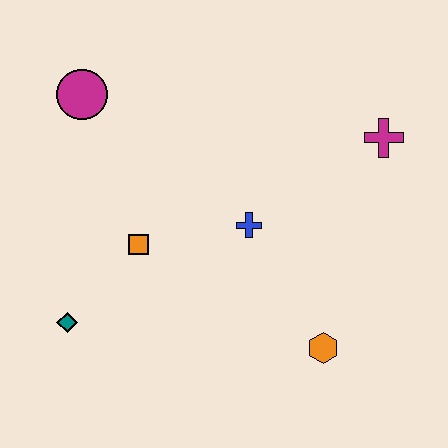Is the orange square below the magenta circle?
Yes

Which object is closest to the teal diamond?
The orange square is closest to the teal diamond.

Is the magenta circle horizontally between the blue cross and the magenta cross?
No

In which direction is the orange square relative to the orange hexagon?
The orange square is to the left of the orange hexagon.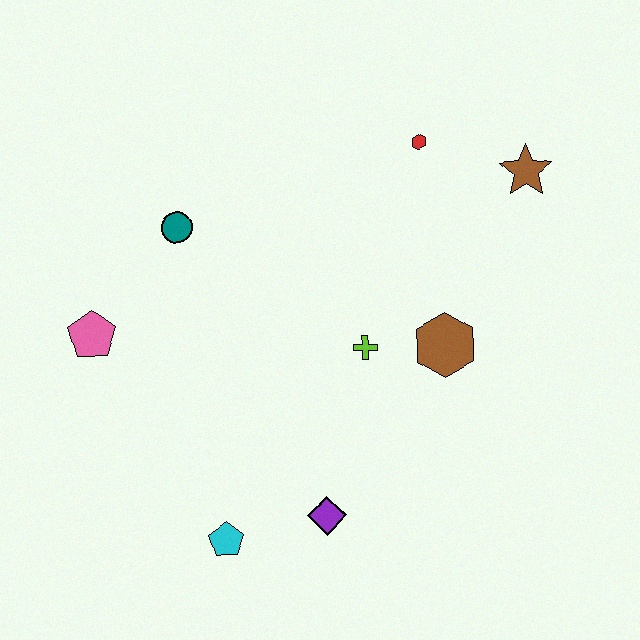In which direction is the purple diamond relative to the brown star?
The purple diamond is below the brown star.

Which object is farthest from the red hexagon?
The cyan pentagon is farthest from the red hexagon.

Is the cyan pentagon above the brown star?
No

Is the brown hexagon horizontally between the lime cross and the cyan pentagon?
No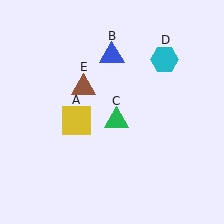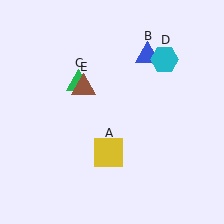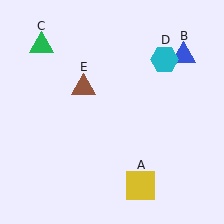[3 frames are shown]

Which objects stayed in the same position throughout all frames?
Cyan hexagon (object D) and brown triangle (object E) remained stationary.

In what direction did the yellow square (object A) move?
The yellow square (object A) moved down and to the right.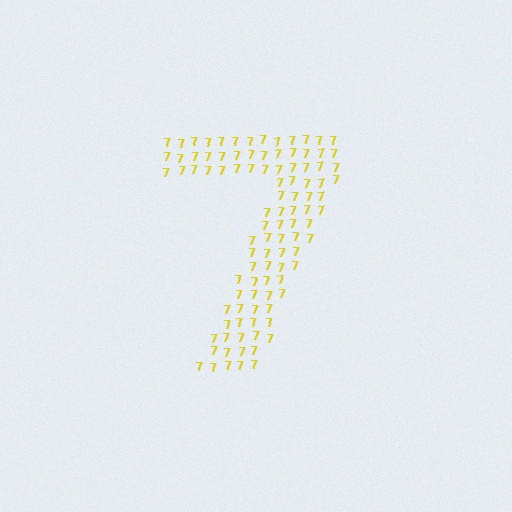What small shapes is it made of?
It is made of small digit 7's.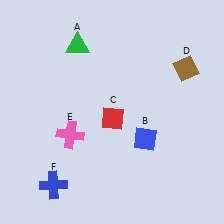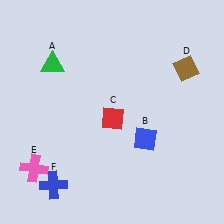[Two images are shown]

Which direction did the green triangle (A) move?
The green triangle (A) moved left.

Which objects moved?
The objects that moved are: the green triangle (A), the pink cross (E).